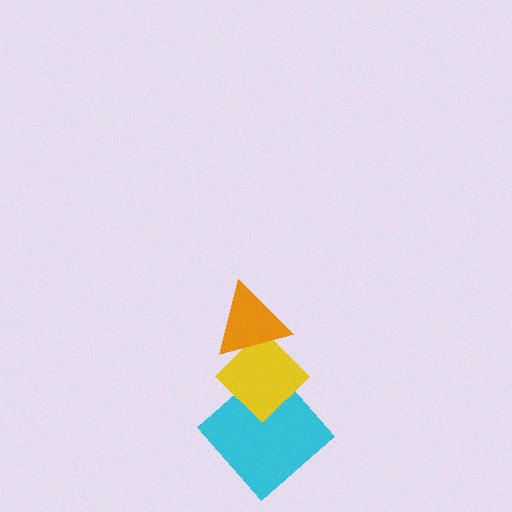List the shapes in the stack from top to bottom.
From top to bottom: the orange triangle, the yellow diamond, the cyan diamond.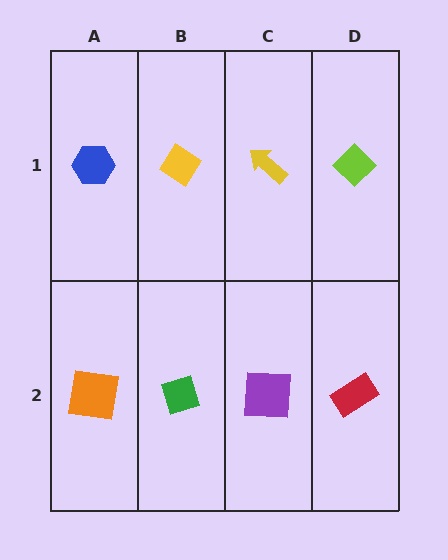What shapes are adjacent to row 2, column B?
A yellow diamond (row 1, column B), an orange square (row 2, column A), a purple square (row 2, column C).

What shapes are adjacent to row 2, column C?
A yellow arrow (row 1, column C), a green diamond (row 2, column B), a red rectangle (row 2, column D).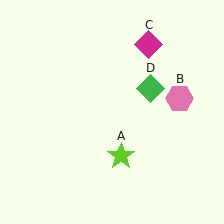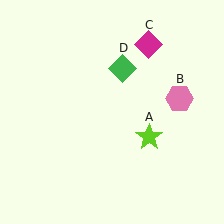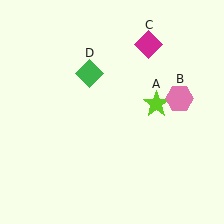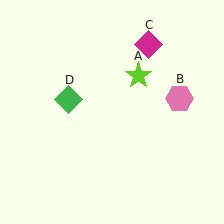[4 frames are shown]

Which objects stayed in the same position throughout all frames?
Pink hexagon (object B) and magenta diamond (object C) remained stationary.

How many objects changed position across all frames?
2 objects changed position: lime star (object A), green diamond (object D).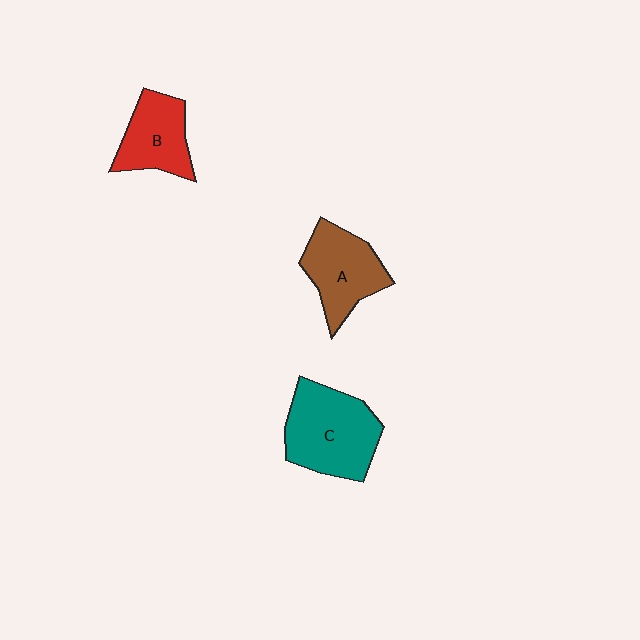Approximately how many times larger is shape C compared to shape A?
Approximately 1.3 times.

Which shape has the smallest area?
Shape B (red).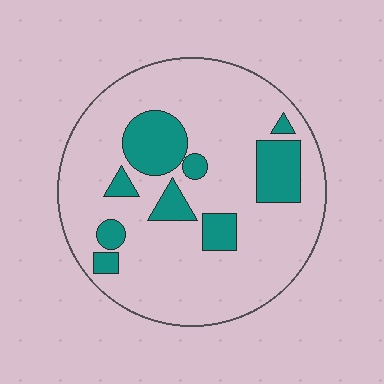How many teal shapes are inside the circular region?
9.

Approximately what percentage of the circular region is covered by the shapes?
Approximately 20%.